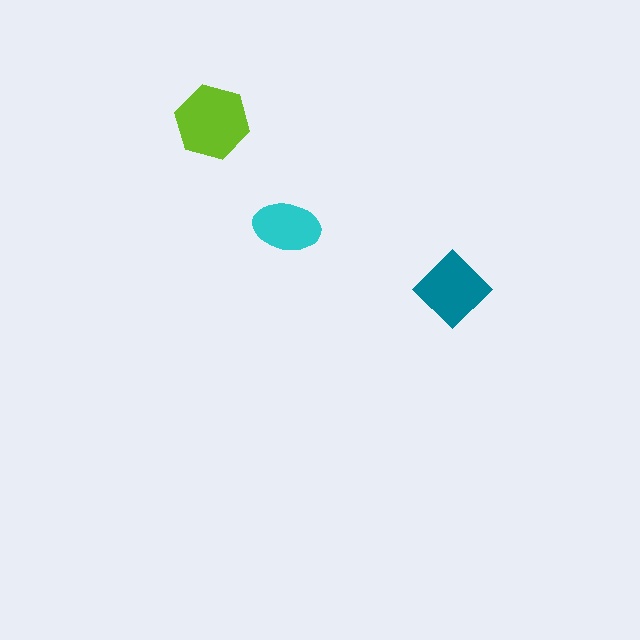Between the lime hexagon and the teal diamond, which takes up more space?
The lime hexagon.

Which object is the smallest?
The cyan ellipse.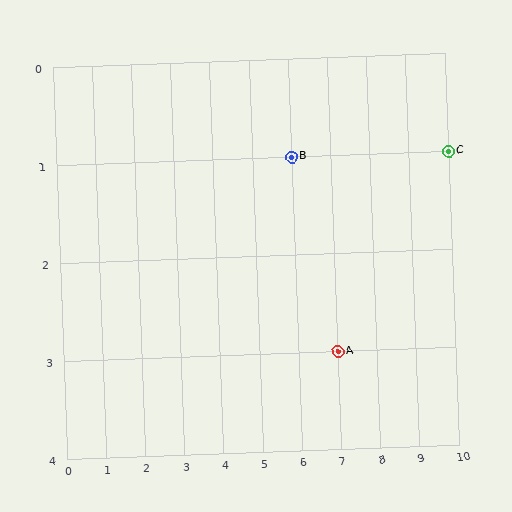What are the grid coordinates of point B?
Point B is at grid coordinates (6, 1).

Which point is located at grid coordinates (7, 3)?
Point A is at (7, 3).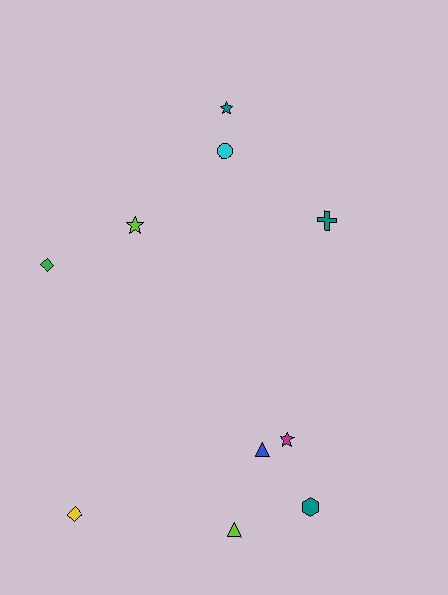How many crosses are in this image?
There is 1 cross.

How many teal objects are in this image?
There are 3 teal objects.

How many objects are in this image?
There are 10 objects.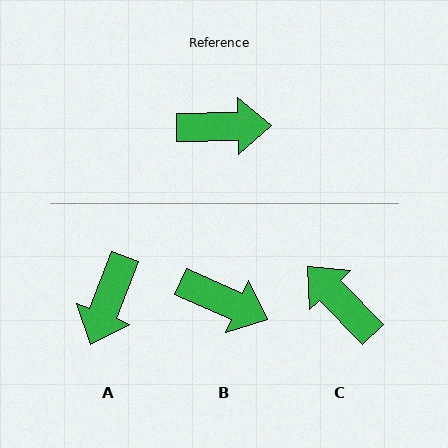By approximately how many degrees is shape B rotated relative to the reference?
Approximately 25 degrees clockwise.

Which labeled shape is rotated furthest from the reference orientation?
C, about 133 degrees away.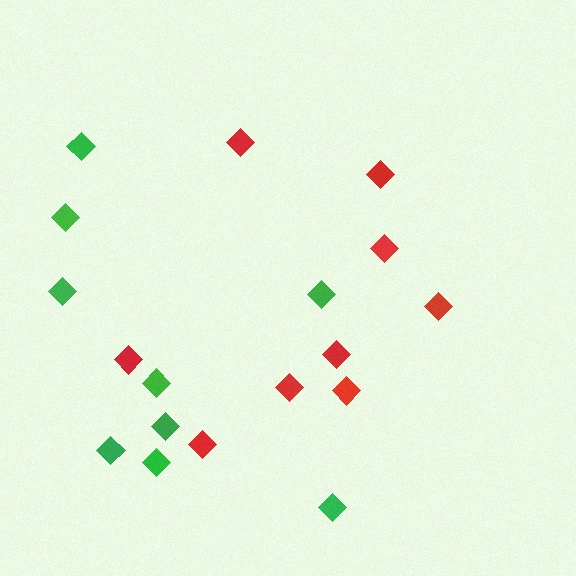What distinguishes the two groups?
There are 2 groups: one group of green diamonds (9) and one group of red diamonds (9).